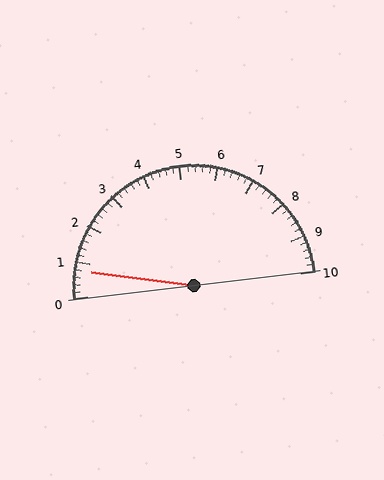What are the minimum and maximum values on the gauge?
The gauge ranges from 0 to 10.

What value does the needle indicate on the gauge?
The needle indicates approximately 0.8.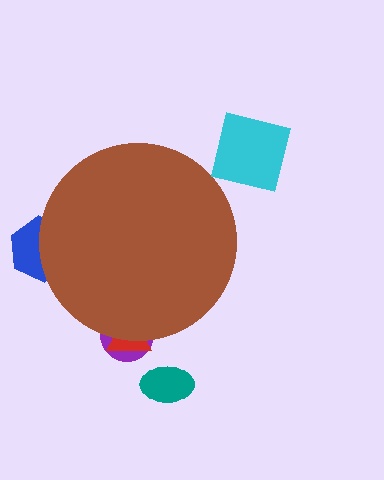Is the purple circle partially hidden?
Yes, the purple circle is partially hidden behind the brown circle.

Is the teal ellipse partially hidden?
No, the teal ellipse is fully visible.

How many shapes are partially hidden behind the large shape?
4 shapes are partially hidden.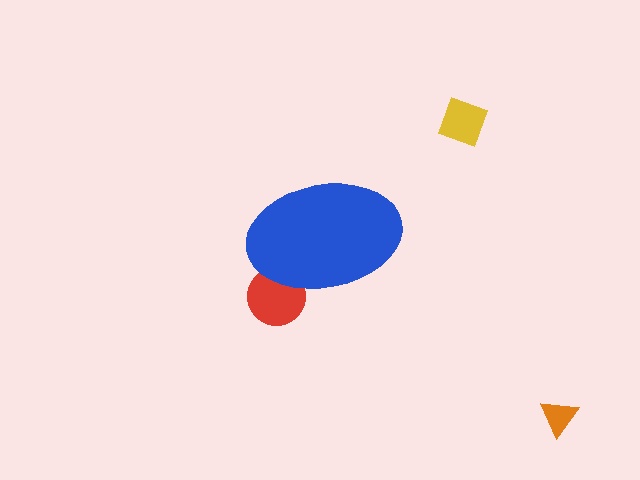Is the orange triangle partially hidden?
No, the orange triangle is fully visible.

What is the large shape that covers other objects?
A blue ellipse.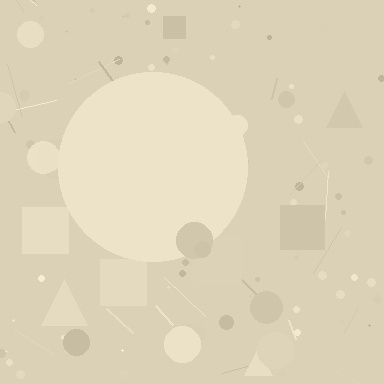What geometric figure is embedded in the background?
A circle is embedded in the background.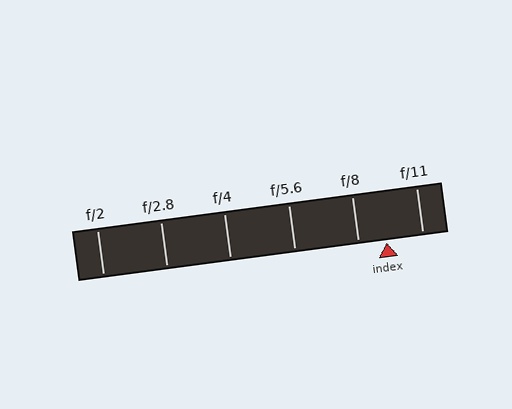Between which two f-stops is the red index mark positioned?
The index mark is between f/8 and f/11.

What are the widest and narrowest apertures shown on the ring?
The widest aperture shown is f/2 and the narrowest is f/11.